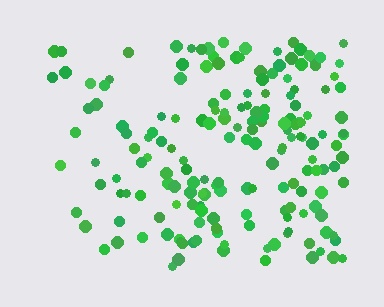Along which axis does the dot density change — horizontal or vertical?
Horizontal.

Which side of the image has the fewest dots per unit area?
The left.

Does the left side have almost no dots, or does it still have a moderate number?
Still a moderate number, just noticeably fewer than the right.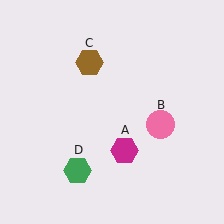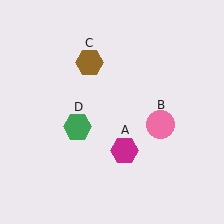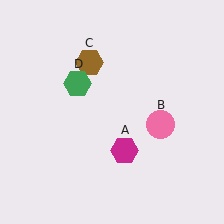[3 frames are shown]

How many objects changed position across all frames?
1 object changed position: green hexagon (object D).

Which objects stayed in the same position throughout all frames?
Magenta hexagon (object A) and pink circle (object B) and brown hexagon (object C) remained stationary.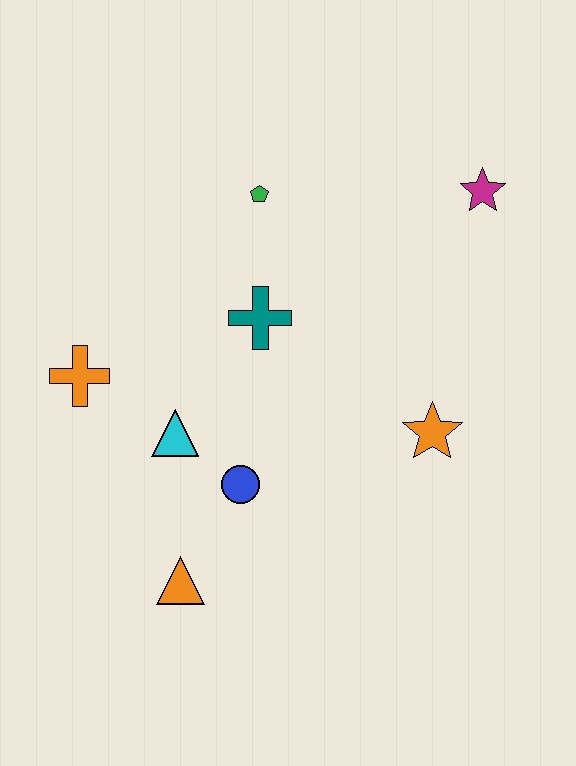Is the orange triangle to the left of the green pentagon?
Yes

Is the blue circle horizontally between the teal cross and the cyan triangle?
Yes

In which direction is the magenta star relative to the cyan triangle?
The magenta star is to the right of the cyan triangle.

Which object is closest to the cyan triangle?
The blue circle is closest to the cyan triangle.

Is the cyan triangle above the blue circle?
Yes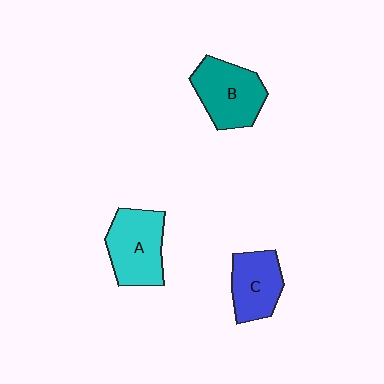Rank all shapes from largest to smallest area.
From largest to smallest: A (cyan), B (teal), C (blue).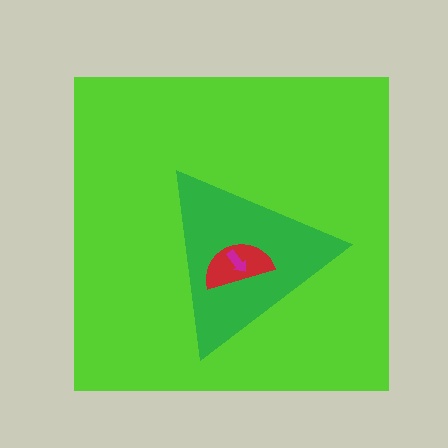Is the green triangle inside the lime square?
Yes.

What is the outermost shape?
The lime square.